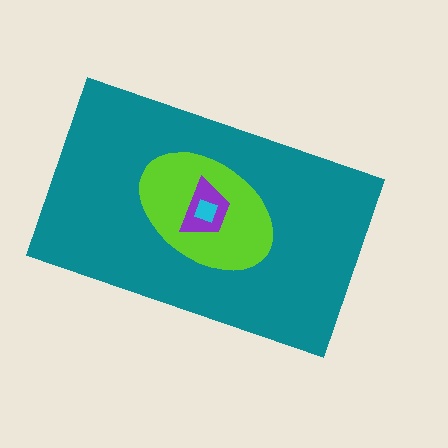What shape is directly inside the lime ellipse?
The purple trapezoid.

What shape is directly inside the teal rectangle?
The lime ellipse.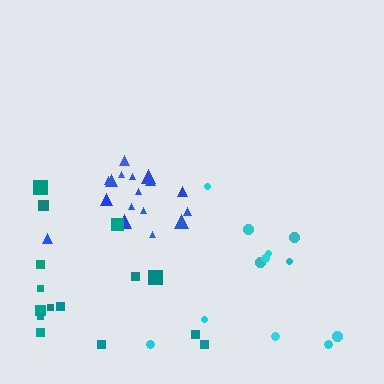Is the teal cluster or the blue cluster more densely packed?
Blue.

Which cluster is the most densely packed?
Blue.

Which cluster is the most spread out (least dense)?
Cyan.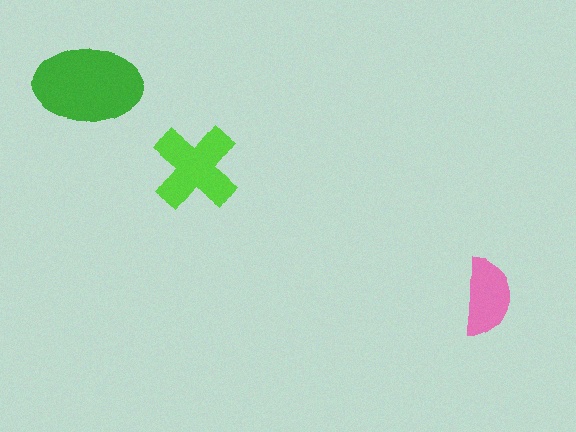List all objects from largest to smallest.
The green ellipse, the lime cross, the pink semicircle.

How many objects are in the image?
There are 3 objects in the image.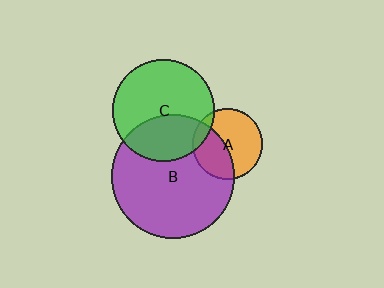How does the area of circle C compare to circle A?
Approximately 2.1 times.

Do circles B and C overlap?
Yes.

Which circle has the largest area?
Circle B (purple).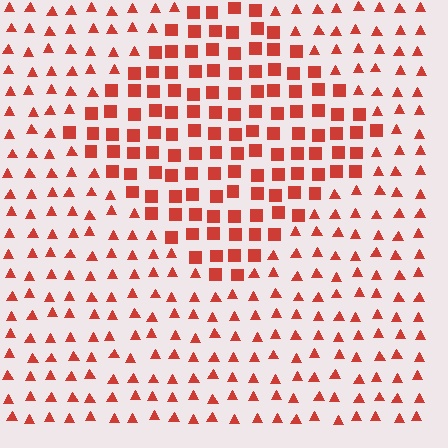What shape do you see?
I see a diamond.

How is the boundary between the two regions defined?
The boundary is defined by a change in element shape: squares inside vs. triangles outside. All elements share the same color and spacing.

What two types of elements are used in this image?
The image uses squares inside the diamond region and triangles outside it.